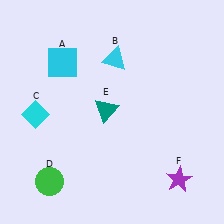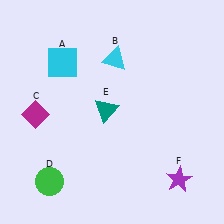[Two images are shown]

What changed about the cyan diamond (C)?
In Image 1, C is cyan. In Image 2, it changed to magenta.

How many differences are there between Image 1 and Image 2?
There is 1 difference between the two images.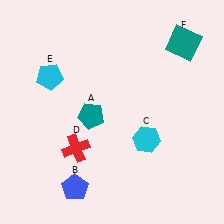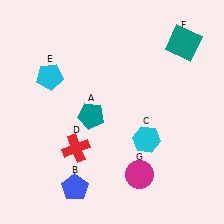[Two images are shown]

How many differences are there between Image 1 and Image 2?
There is 1 difference between the two images.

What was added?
A magenta circle (G) was added in Image 2.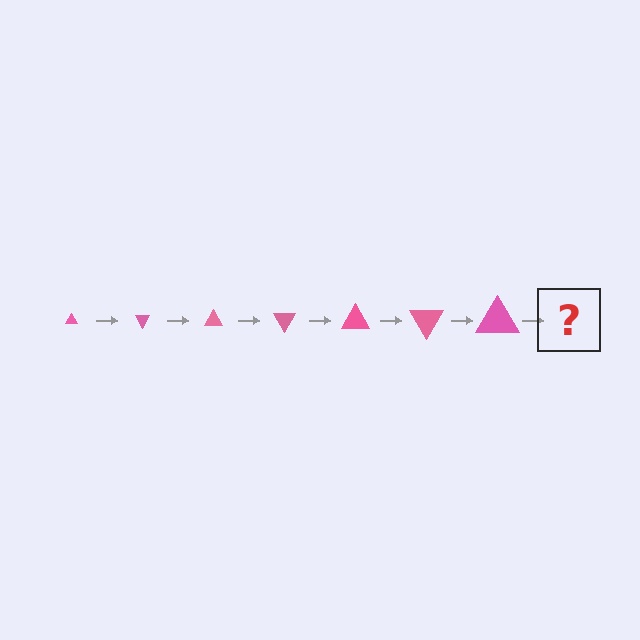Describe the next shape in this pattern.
It should be a triangle, larger than the previous one and rotated 420 degrees from the start.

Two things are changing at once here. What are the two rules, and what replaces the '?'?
The two rules are that the triangle grows larger each step and it rotates 60 degrees each step. The '?' should be a triangle, larger than the previous one and rotated 420 degrees from the start.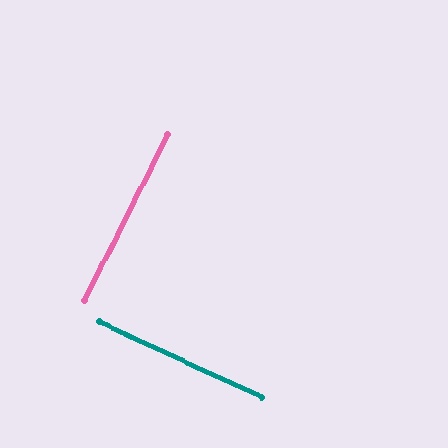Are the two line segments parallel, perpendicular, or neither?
Perpendicular — they meet at approximately 88°.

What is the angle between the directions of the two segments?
Approximately 88 degrees.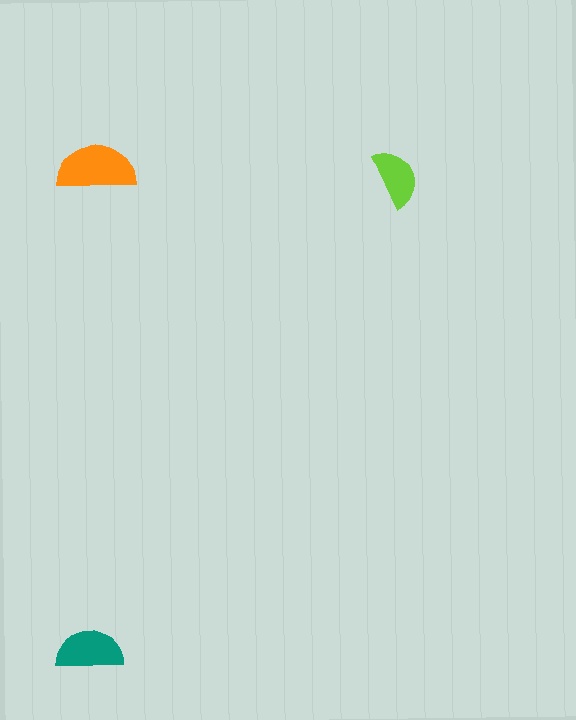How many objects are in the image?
There are 3 objects in the image.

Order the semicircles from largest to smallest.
the orange one, the teal one, the lime one.